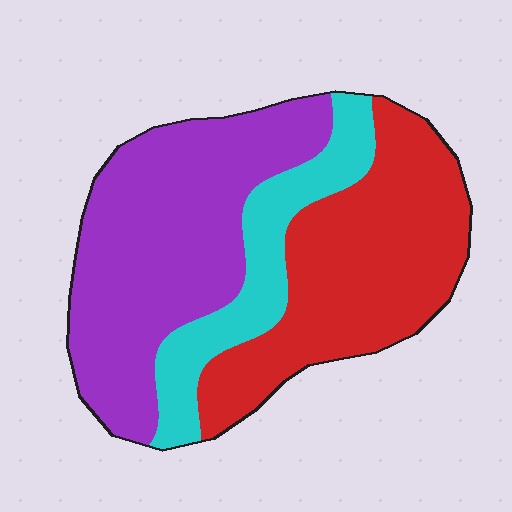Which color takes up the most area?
Purple, at roughly 45%.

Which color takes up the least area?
Cyan, at roughly 20%.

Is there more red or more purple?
Purple.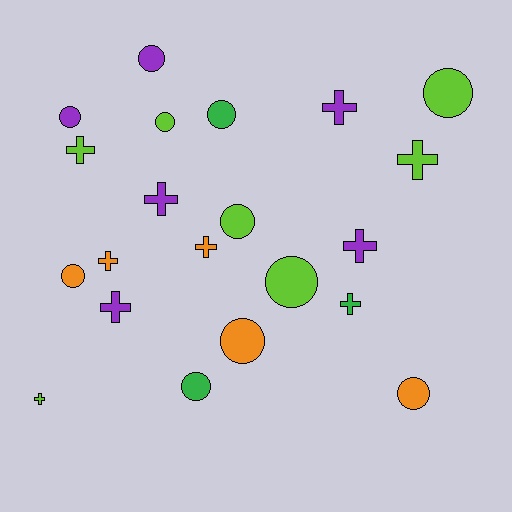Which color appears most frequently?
Lime, with 7 objects.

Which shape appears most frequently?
Circle, with 11 objects.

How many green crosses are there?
There is 1 green cross.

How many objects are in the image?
There are 21 objects.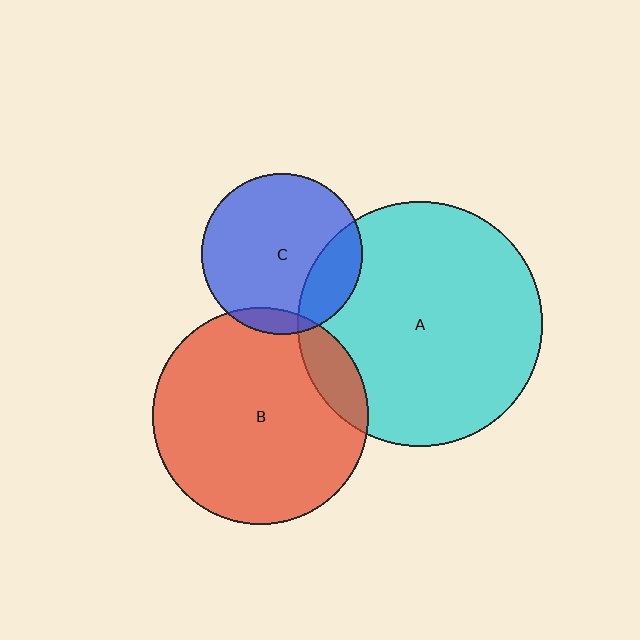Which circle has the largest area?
Circle A (cyan).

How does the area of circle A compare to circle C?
Approximately 2.3 times.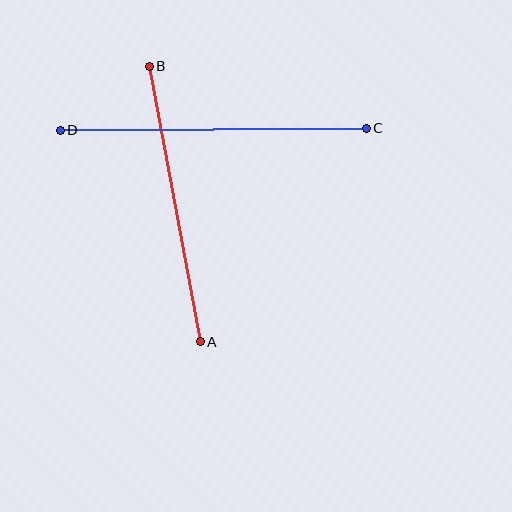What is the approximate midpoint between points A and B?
The midpoint is at approximately (175, 204) pixels.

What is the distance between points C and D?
The distance is approximately 306 pixels.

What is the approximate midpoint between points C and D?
The midpoint is at approximately (213, 129) pixels.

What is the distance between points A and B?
The distance is approximately 280 pixels.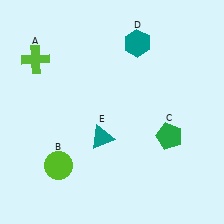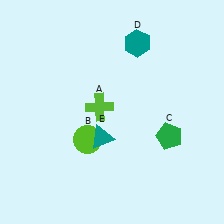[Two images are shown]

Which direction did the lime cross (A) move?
The lime cross (A) moved right.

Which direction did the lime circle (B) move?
The lime circle (B) moved right.